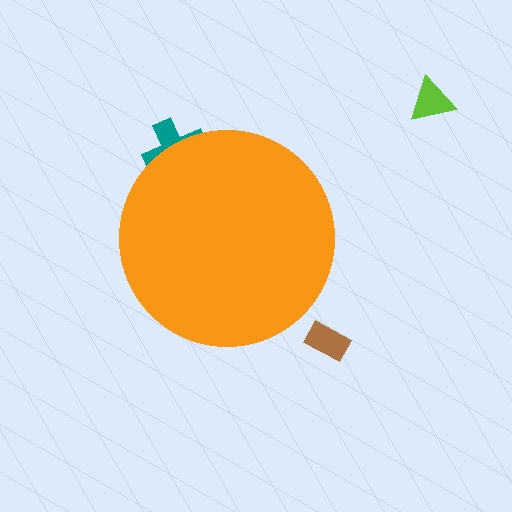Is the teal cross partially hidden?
Yes, the teal cross is partially hidden behind the orange circle.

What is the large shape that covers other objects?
An orange circle.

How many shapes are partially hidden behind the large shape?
1 shape is partially hidden.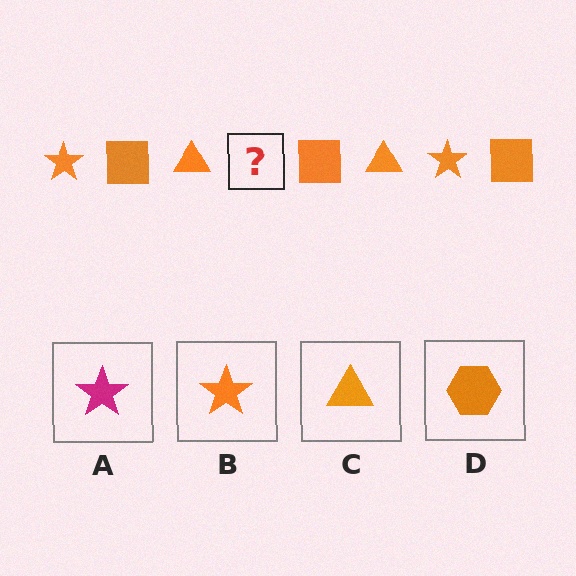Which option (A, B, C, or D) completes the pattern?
B.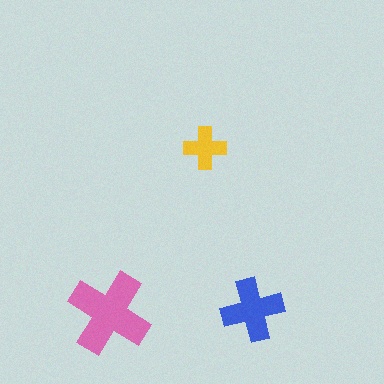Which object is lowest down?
The pink cross is bottommost.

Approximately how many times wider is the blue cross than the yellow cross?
About 1.5 times wider.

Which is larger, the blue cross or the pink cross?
The pink one.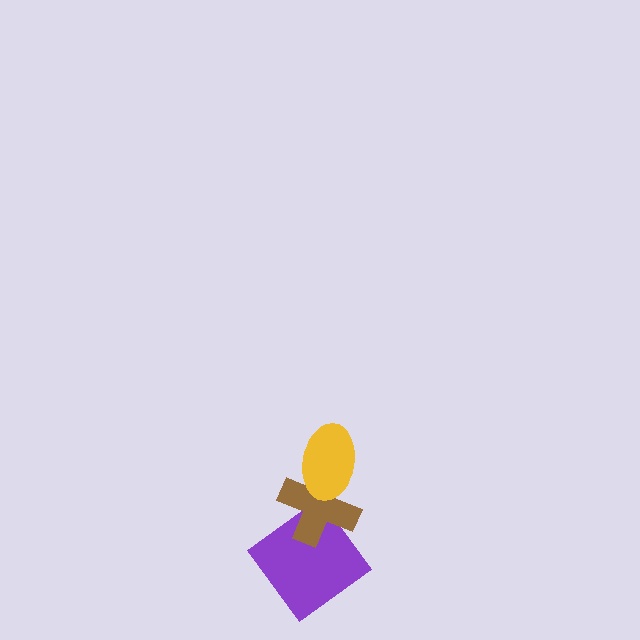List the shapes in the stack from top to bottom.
From top to bottom: the yellow ellipse, the brown cross, the purple diamond.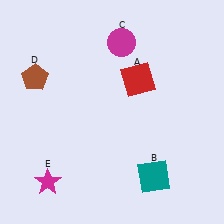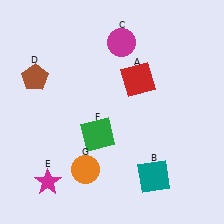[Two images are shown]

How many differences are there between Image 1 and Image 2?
There are 2 differences between the two images.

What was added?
A green square (F), an orange circle (G) were added in Image 2.